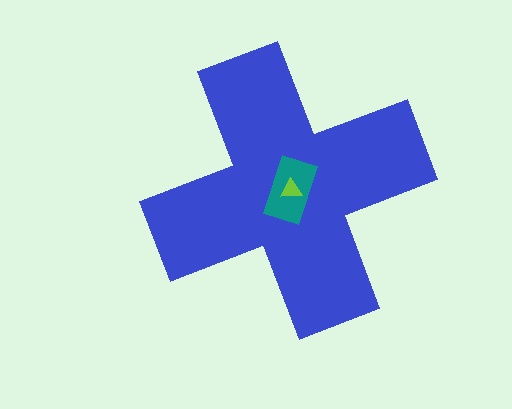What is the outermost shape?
The blue cross.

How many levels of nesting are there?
3.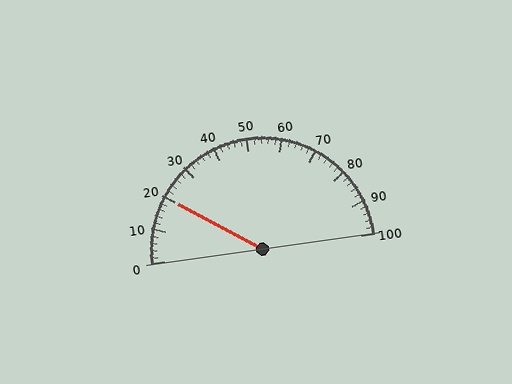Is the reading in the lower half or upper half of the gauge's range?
The reading is in the lower half of the range (0 to 100).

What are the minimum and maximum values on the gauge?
The gauge ranges from 0 to 100.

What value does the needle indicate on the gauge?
The needle indicates approximately 20.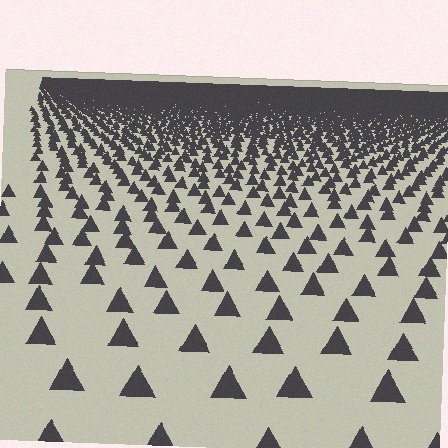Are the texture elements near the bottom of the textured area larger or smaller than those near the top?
Larger. Near the bottom, elements are closer to the viewer and appear at a bigger on-screen size.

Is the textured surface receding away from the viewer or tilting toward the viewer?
The surface is receding away from the viewer. Texture elements get smaller and denser toward the top.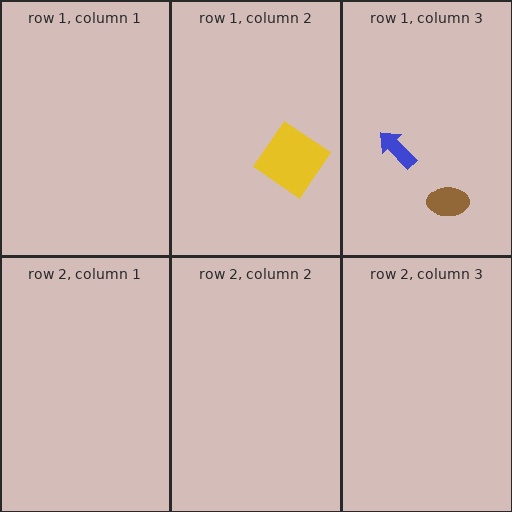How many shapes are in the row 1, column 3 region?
2.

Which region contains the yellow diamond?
The row 1, column 2 region.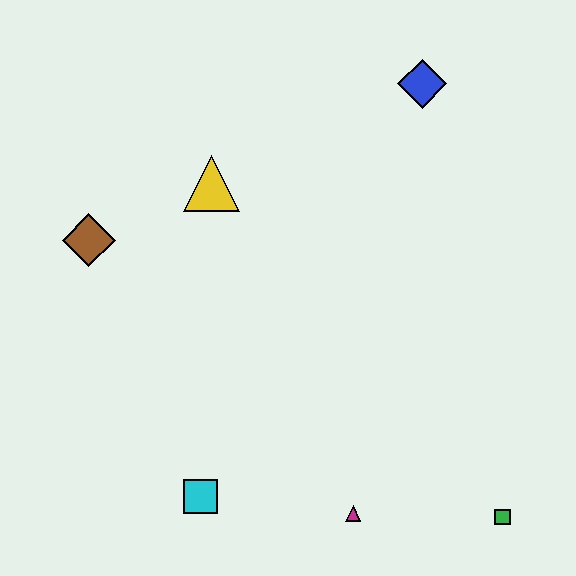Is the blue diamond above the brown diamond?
Yes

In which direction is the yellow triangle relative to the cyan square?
The yellow triangle is above the cyan square.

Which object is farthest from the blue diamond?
The cyan square is farthest from the blue diamond.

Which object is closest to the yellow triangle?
The brown diamond is closest to the yellow triangle.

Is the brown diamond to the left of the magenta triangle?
Yes